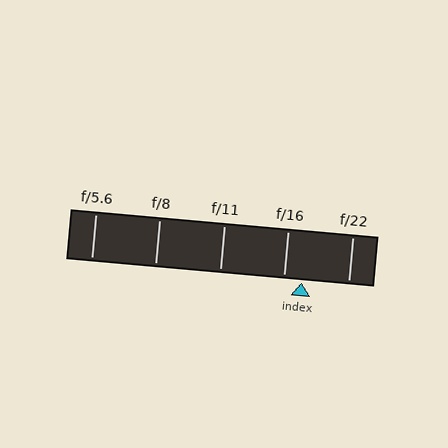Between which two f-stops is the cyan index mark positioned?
The index mark is between f/16 and f/22.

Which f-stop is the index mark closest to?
The index mark is closest to f/16.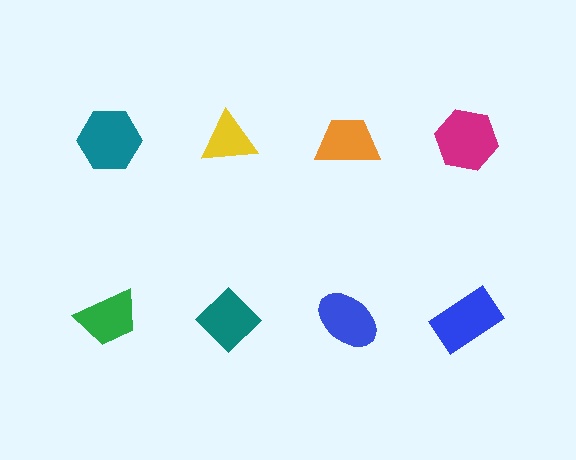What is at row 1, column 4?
A magenta hexagon.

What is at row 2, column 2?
A teal diamond.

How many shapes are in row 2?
4 shapes.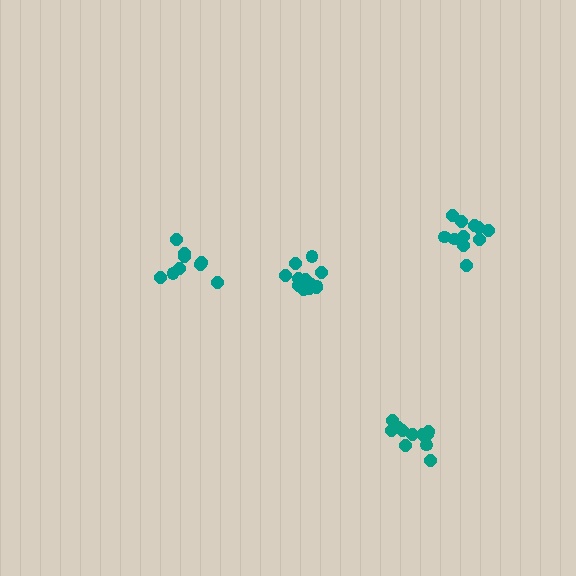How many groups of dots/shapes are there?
There are 4 groups.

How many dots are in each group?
Group 1: 11 dots, Group 2: 12 dots, Group 3: 9 dots, Group 4: 11 dots (43 total).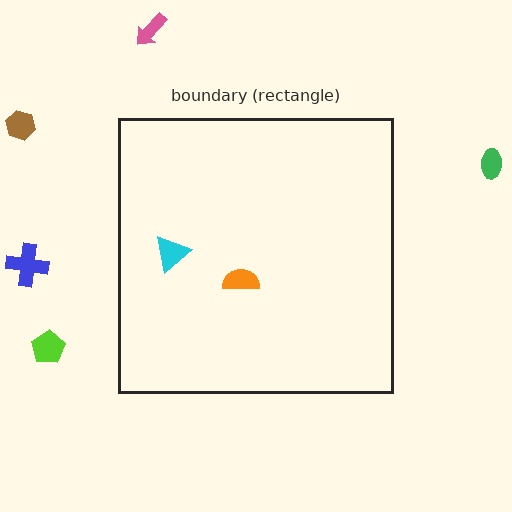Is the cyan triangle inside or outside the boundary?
Inside.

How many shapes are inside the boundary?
2 inside, 5 outside.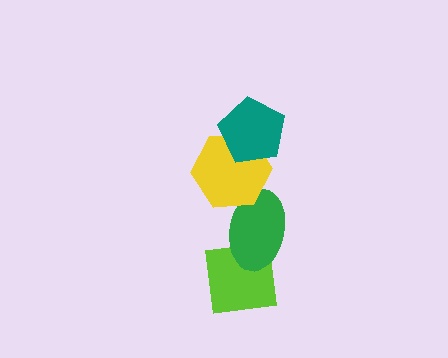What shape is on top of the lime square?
The green ellipse is on top of the lime square.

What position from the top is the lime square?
The lime square is 4th from the top.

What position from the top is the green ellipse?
The green ellipse is 3rd from the top.